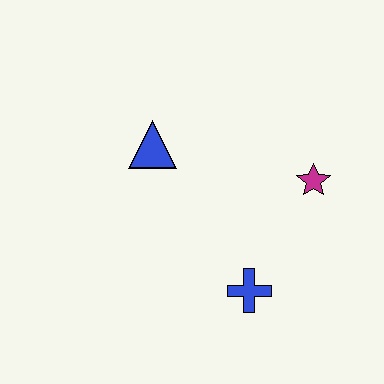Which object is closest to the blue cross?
The magenta star is closest to the blue cross.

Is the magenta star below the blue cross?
No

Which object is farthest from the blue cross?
The blue triangle is farthest from the blue cross.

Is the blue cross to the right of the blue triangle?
Yes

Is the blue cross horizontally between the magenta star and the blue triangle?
Yes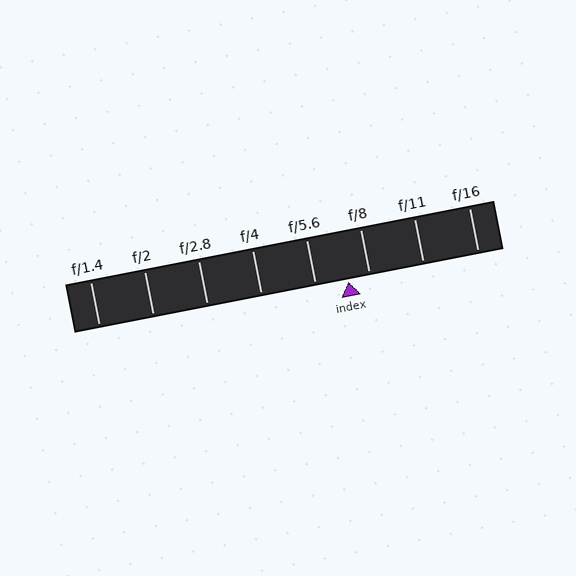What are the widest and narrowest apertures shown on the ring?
The widest aperture shown is f/1.4 and the narrowest is f/16.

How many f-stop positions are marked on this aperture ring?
There are 8 f-stop positions marked.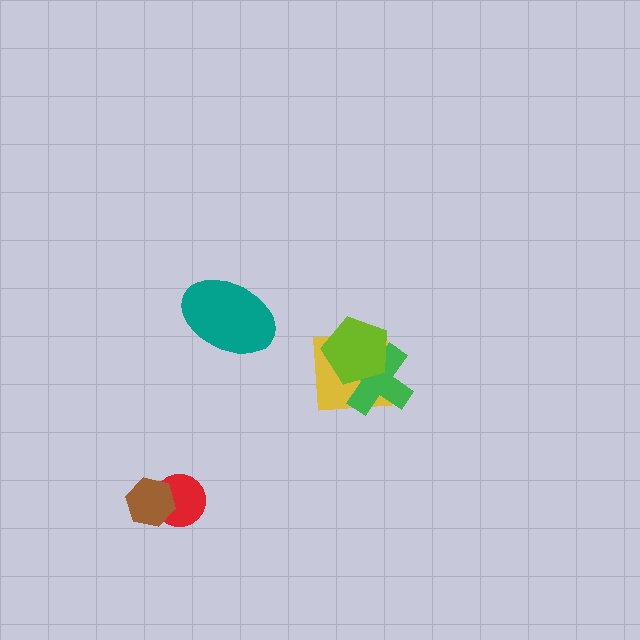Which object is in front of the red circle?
The brown hexagon is in front of the red circle.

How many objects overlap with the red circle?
1 object overlaps with the red circle.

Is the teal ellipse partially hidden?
No, no other shape covers it.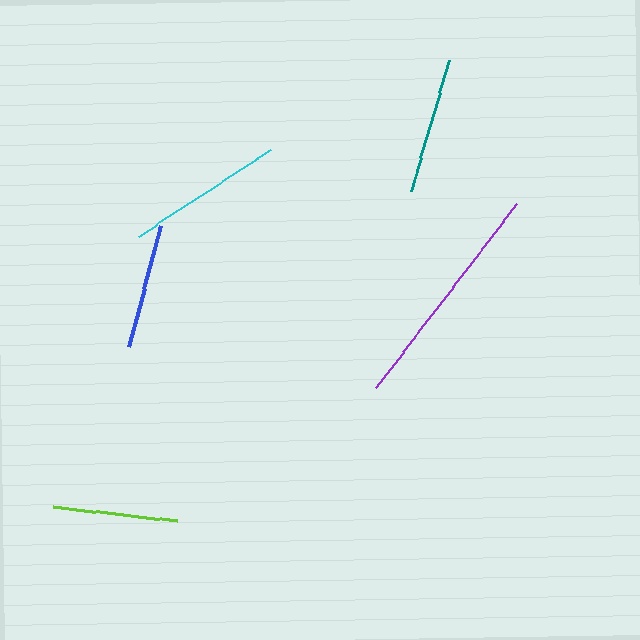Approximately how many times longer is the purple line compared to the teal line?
The purple line is approximately 1.7 times the length of the teal line.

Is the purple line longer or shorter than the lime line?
The purple line is longer than the lime line.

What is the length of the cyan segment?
The cyan segment is approximately 159 pixels long.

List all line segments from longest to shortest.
From longest to shortest: purple, cyan, teal, lime, blue.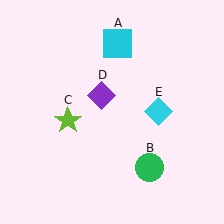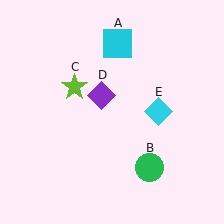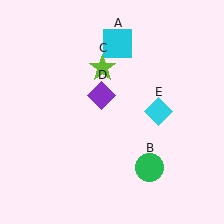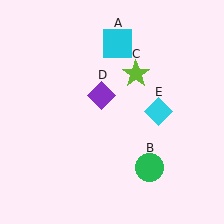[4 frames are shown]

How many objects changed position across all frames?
1 object changed position: lime star (object C).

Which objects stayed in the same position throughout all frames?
Cyan square (object A) and green circle (object B) and purple diamond (object D) and cyan diamond (object E) remained stationary.